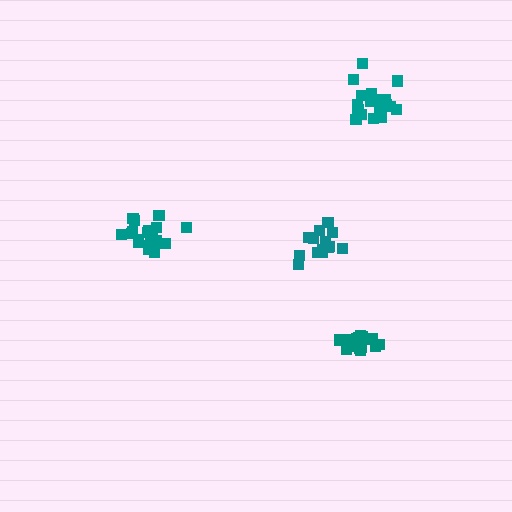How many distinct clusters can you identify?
There are 4 distinct clusters.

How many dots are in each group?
Group 1: 20 dots, Group 2: 15 dots, Group 3: 17 dots, Group 4: 20 dots (72 total).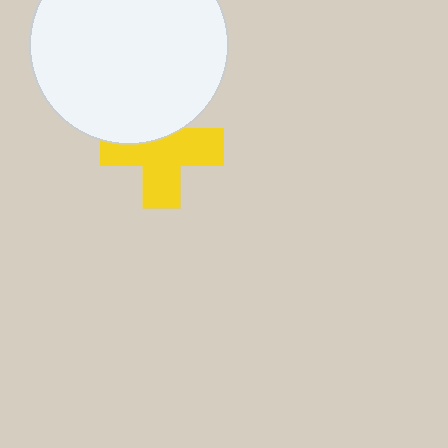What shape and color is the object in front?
The object in front is a white circle.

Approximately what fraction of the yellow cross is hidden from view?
Roughly 34% of the yellow cross is hidden behind the white circle.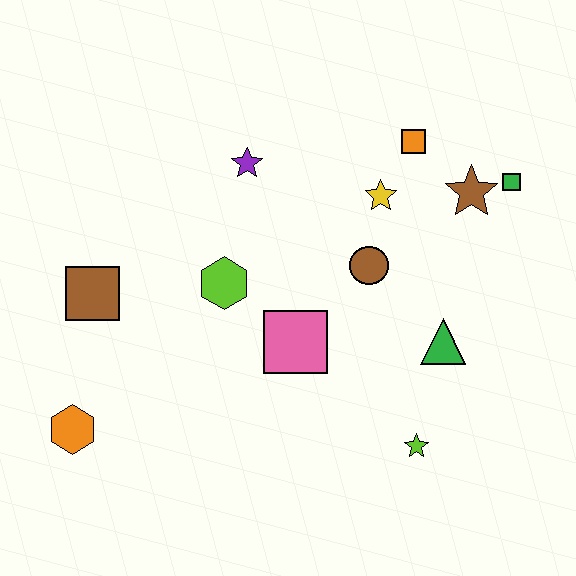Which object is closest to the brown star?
The green square is closest to the brown star.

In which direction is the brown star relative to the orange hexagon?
The brown star is to the right of the orange hexagon.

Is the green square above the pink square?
Yes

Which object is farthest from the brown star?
The orange hexagon is farthest from the brown star.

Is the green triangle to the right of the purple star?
Yes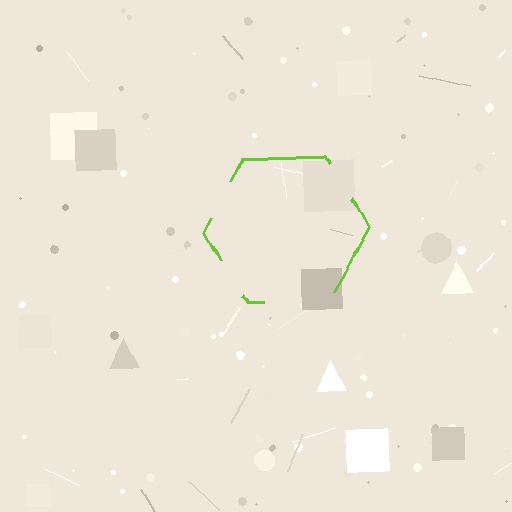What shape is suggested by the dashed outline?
The dashed outline suggests a hexagon.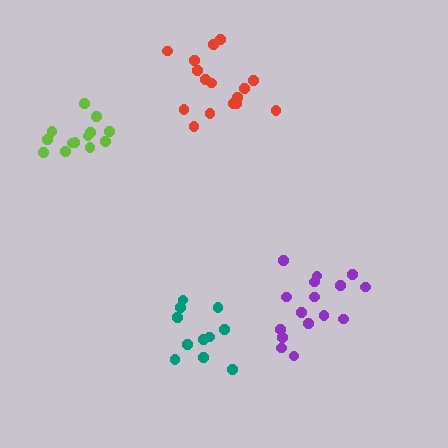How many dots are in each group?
Group 1: 16 dots, Group 2: 16 dots, Group 3: 11 dots, Group 4: 13 dots (56 total).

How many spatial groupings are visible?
There are 4 spatial groupings.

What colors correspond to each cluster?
The clusters are colored: purple, red, teal, lime.